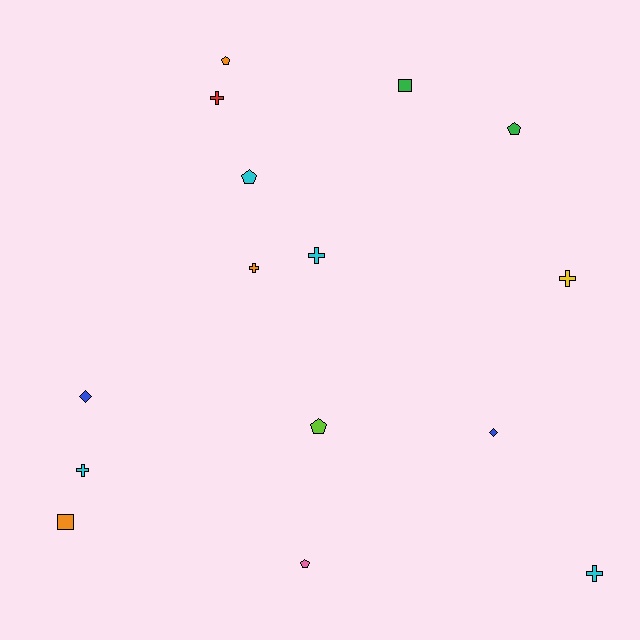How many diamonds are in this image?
There are 2 diamonds.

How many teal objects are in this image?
There are no teal objects.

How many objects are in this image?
There are 15 objects.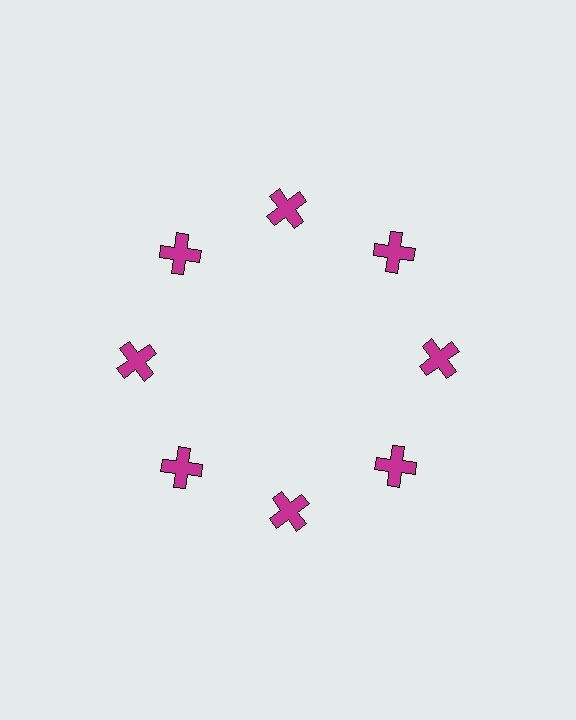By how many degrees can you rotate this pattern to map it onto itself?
The pattern maps onto itself every 45 degrees of rotation.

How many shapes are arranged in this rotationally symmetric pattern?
There are 8 shapes, arranged in 8 groups of 1.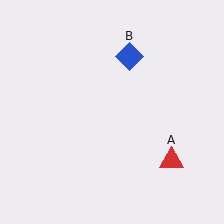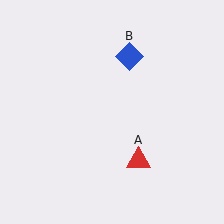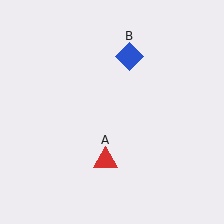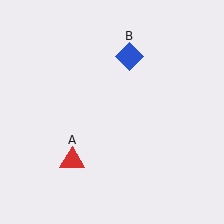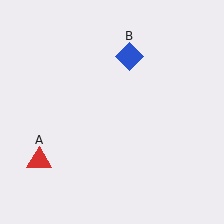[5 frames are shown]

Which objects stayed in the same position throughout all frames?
Blue diamond (object B) remained stationary.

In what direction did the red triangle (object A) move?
The red triangle (object A) moved left.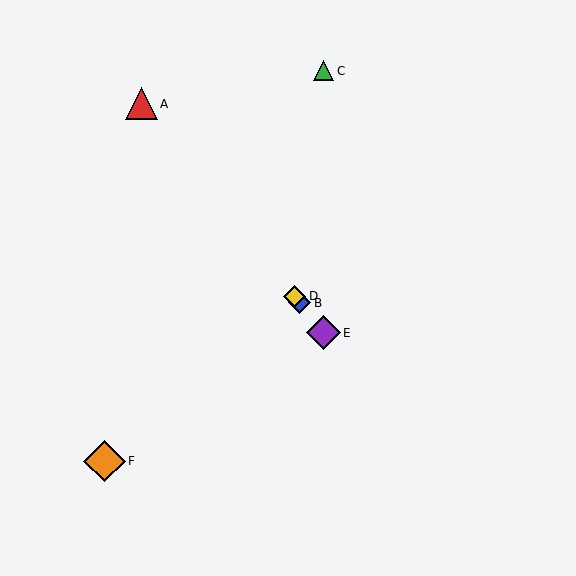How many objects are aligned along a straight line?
4 objects (A, B, D, E) are aligned along a straight line.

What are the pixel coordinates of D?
Object D is at (295, 296).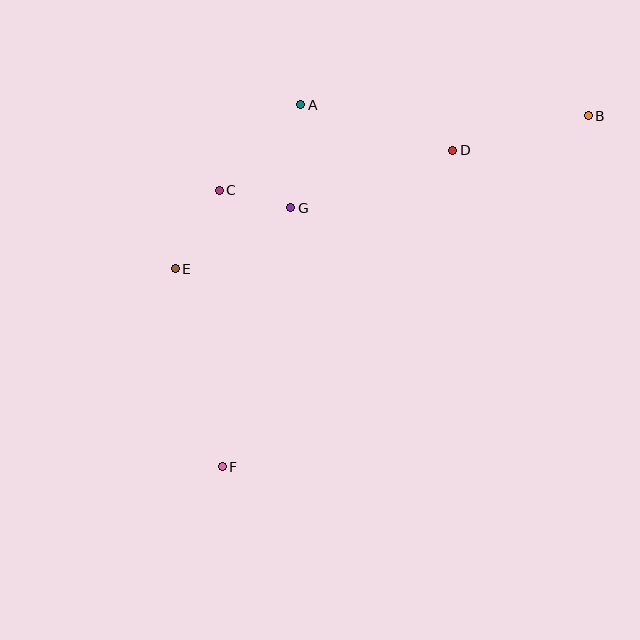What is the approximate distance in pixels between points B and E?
The distance between B and E is approximately 441 pixels.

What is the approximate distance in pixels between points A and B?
The distance between A and B is approximately 288 pixels.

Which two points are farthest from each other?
Points B and F are farthest from each other.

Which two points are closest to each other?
Points C and G are closest to each other.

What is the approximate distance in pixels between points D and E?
The distance between D and E is approximately 302 pixels.